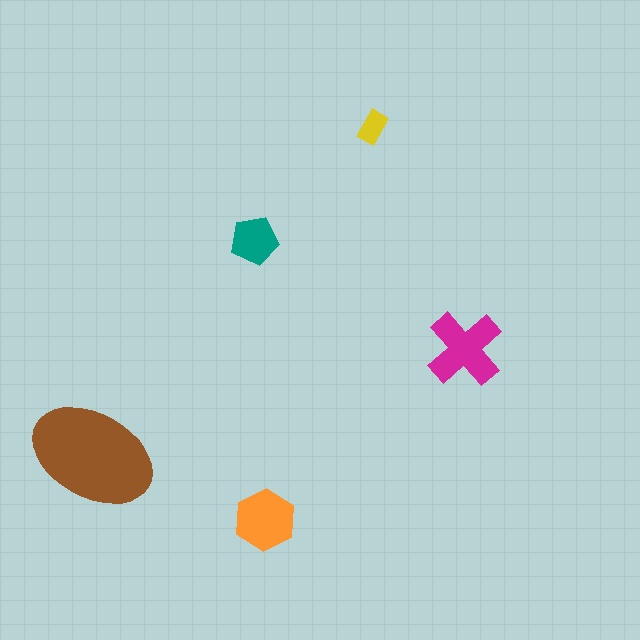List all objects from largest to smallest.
The brown ellipse, the magenta cross, the orange hexagon, the teal pentagon, the yellow rectangle.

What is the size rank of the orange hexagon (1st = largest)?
3rd.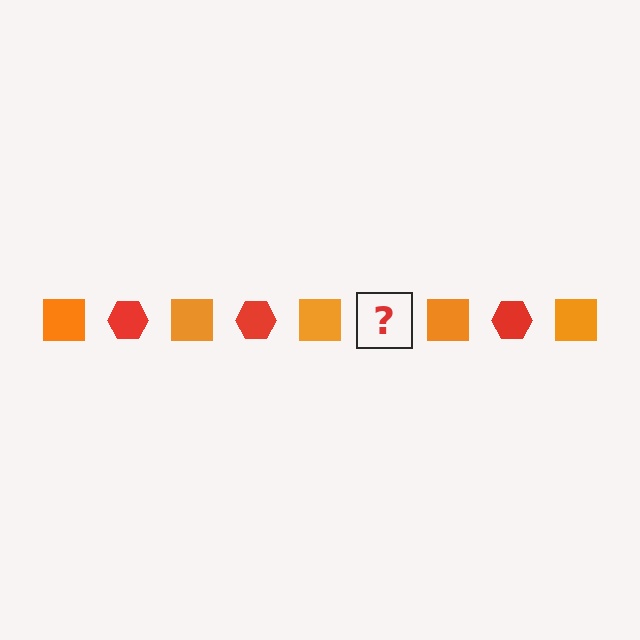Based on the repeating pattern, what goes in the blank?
The blank should be a red hexagon.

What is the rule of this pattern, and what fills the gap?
The rule is that the pattern alternates between orange square and red hexagon. The gap should be filled with a red hexagon.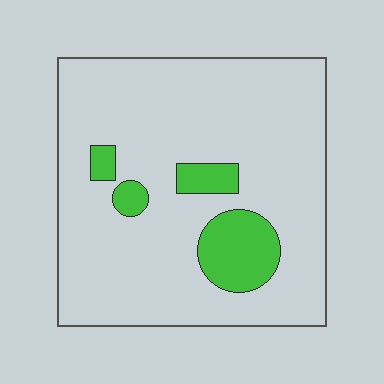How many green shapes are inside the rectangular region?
4.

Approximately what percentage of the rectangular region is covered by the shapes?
Approximately 15%.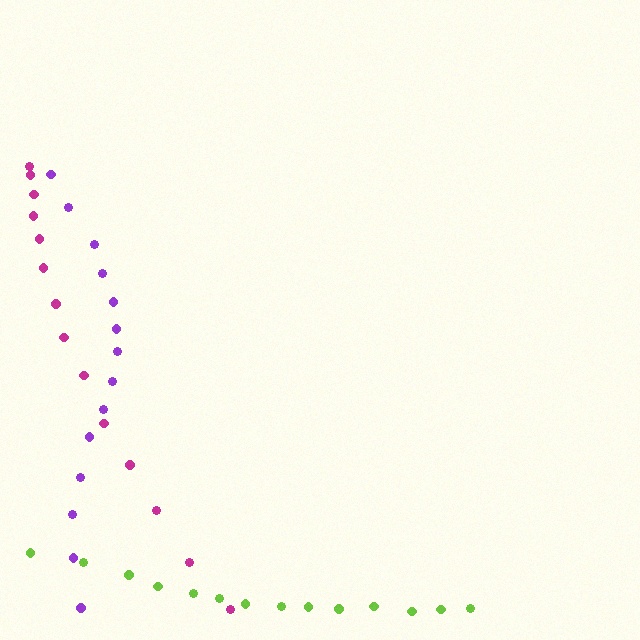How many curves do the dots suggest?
There are 3 distinct paths.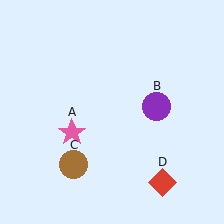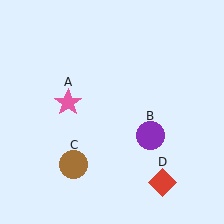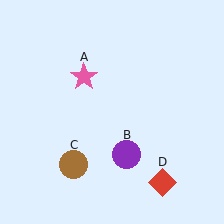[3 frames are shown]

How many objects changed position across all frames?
2 objects changed position: pink star (object A), purple circle (object B).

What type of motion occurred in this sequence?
The pink star (object A), purple circle (object B) rotated clockwise around the center of the scene.